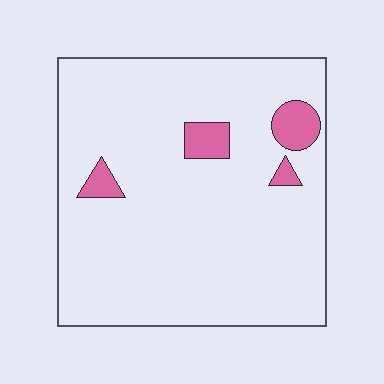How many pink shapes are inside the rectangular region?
4.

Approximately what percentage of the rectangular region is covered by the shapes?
Approximately 5%.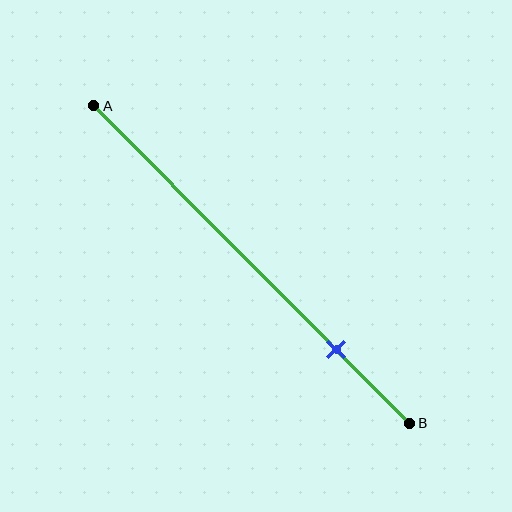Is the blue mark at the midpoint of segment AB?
No, the mark is at about 75% from A, not at the 50% midpoint.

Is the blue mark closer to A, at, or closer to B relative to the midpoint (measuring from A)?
The blue mark is closer to point B than the midpoint of segment AB.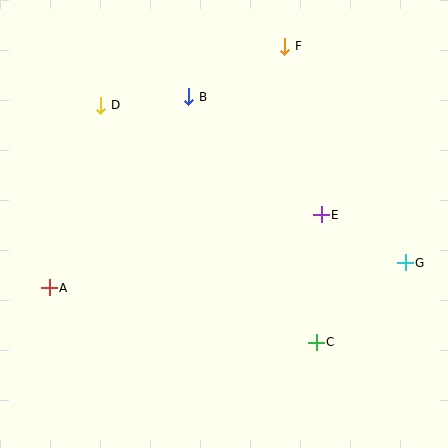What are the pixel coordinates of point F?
Point F is at (285, 46).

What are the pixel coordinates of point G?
Point G is at (405, 263).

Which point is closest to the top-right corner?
Point F is closest to the top-right corner.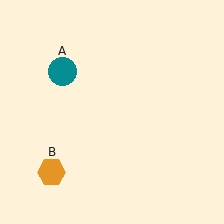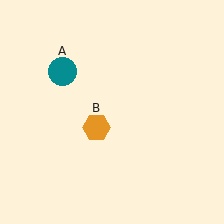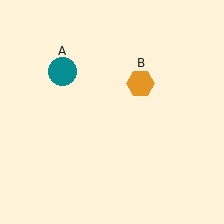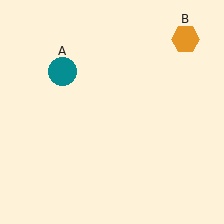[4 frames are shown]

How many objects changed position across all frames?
1 object changed position: orange hexagon (object B).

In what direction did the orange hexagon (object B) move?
The orange hexagon (object B) moved up and to the right.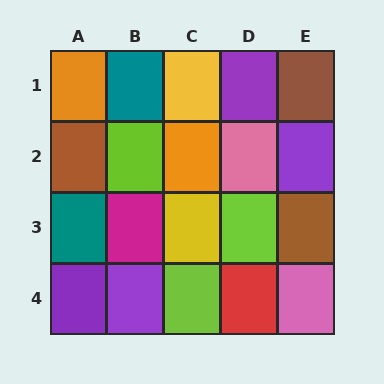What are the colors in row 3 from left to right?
Teal, magenta, yellow, lime, brown.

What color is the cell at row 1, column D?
Purple.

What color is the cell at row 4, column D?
Red.